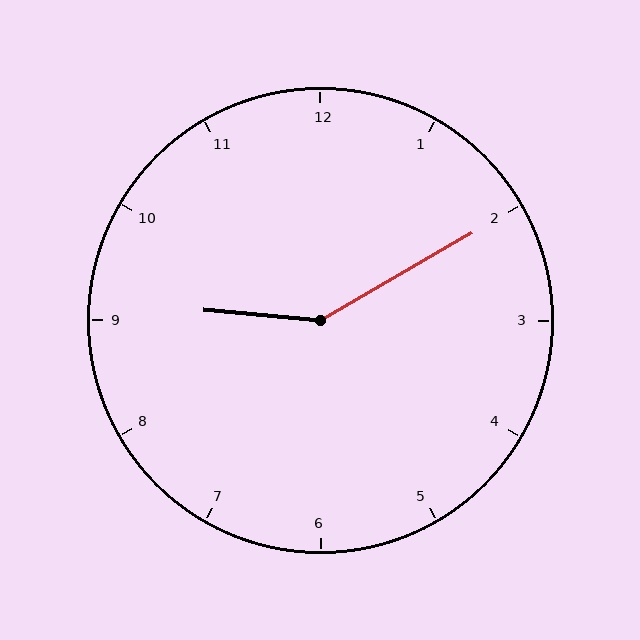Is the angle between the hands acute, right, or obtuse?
It is obtuse.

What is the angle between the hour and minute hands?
Approximately 145 degrees.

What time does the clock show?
9:10.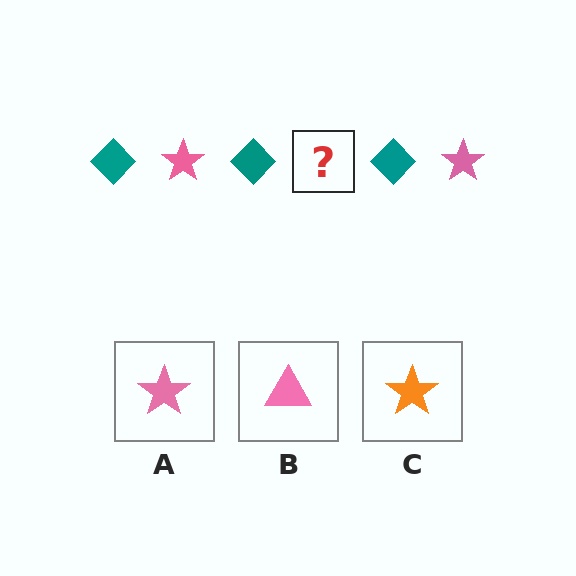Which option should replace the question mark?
Option A.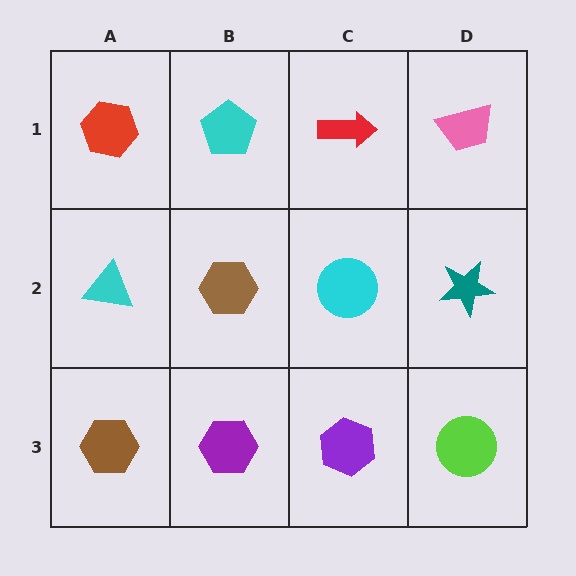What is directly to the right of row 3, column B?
A purple hexagon.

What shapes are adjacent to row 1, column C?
A cyan circle (row 2, column C), a cyan pentagon (row 1, column B), a pink trapezoid (row 1, column D).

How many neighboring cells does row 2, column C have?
4.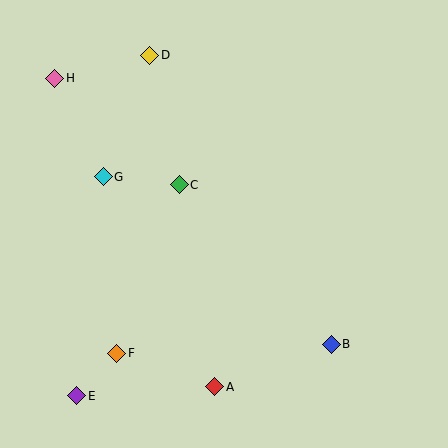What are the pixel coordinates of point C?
Point C is at (179, 185).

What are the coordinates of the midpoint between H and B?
The midpoint between H and B is at (193, 211).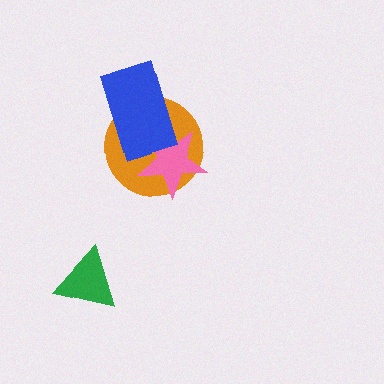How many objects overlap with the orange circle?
2 objects overlap with the orange circle.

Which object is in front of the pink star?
The blue rectangle is in front of the pink star.